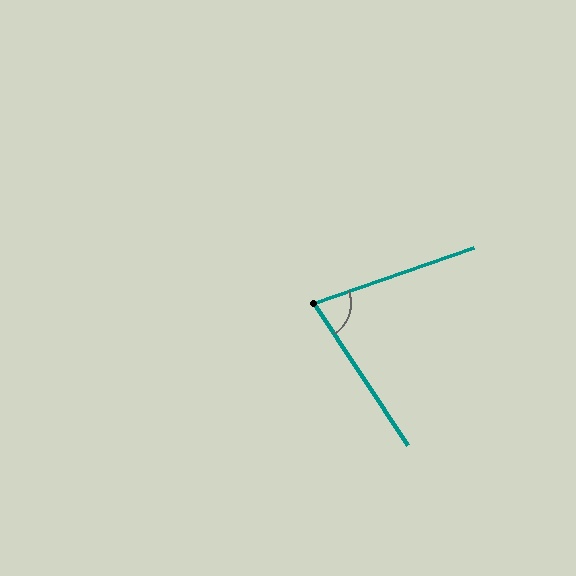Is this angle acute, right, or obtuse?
It is acute.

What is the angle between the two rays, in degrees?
Approximately 76 degrees.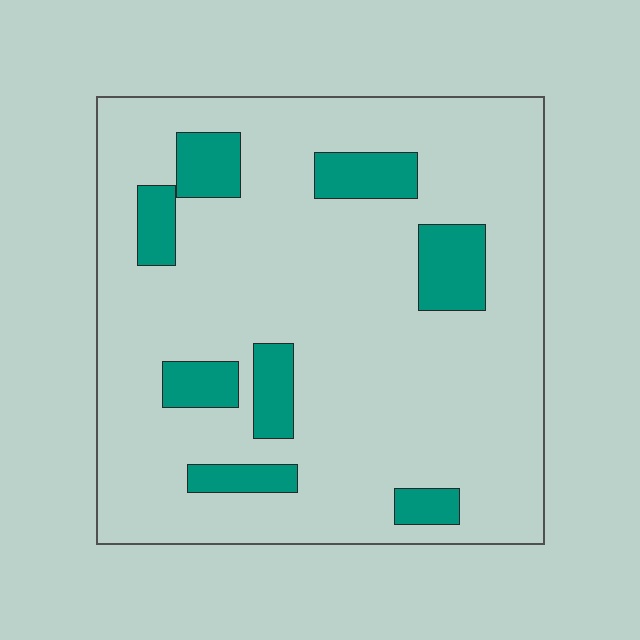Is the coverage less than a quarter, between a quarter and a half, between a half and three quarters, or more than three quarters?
Less than a quarter.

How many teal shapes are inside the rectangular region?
8.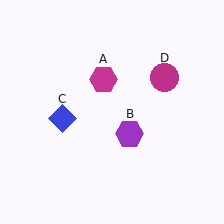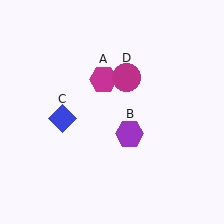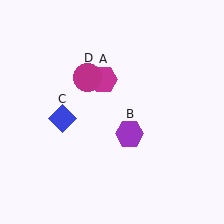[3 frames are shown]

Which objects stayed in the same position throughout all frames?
Magenta hexagon (object A) and purple hexagon (object B) and blue diamond (object C) remained stationary.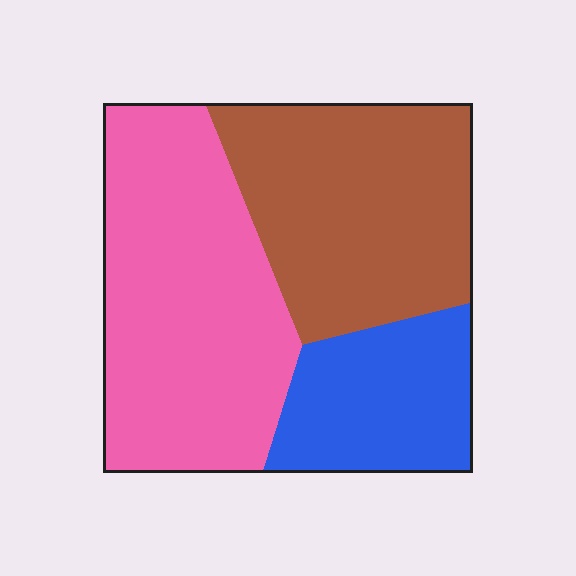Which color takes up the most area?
Pink, at roughly 45%.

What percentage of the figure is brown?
Brown takes up about three eighths (3/8) of the figure.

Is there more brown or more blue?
Brown.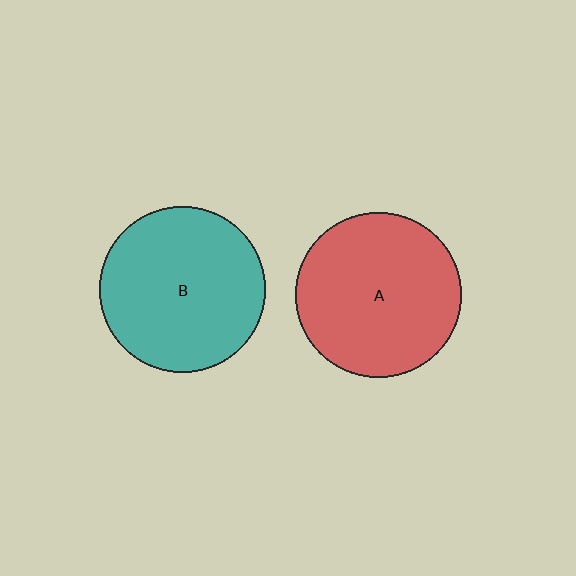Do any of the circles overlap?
No, none of the circles overlap.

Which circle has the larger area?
Circle B (teal).